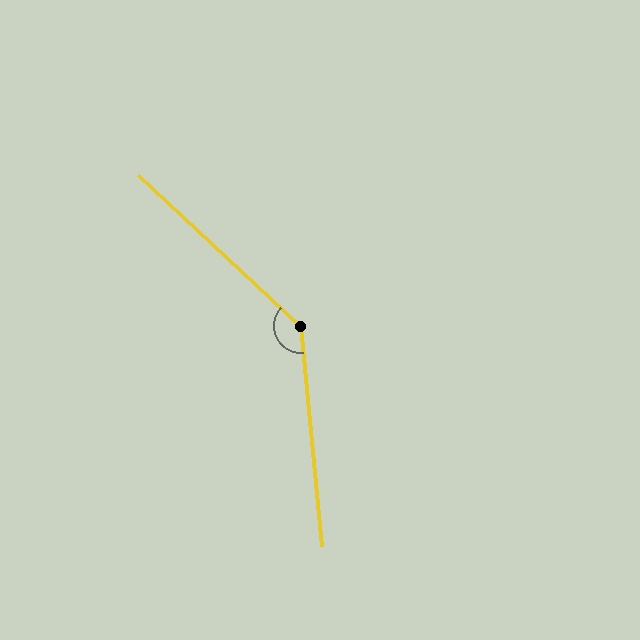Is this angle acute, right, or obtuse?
It is obtuse.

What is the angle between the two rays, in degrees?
Approximately 138 degrees.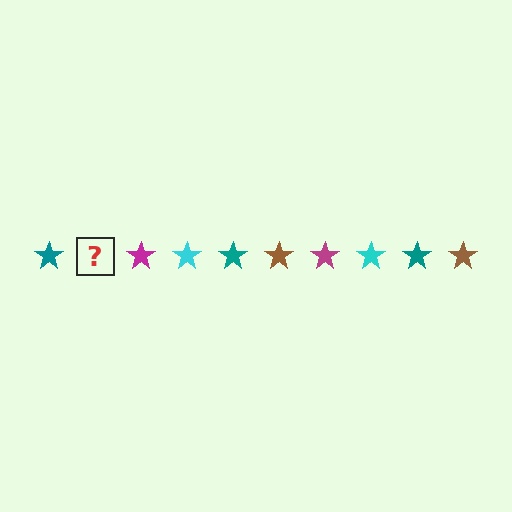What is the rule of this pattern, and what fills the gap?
The rule is that the pattern cycles through teal, brown, magenta, cyan stars. The gap should be filled with a brown star.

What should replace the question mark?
The question mark should be replaced with a brown star.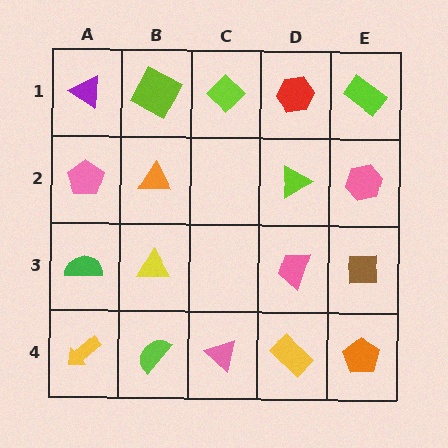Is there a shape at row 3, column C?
No, that cell is empty.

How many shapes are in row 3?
4 shapes.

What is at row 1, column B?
A lime square.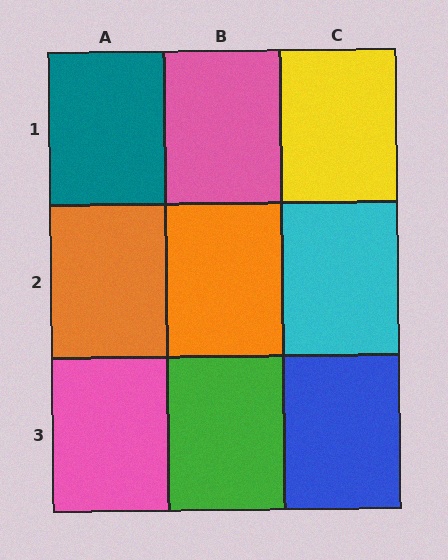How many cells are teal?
1 cell is teal.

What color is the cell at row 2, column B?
Orange.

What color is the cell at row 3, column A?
Pink.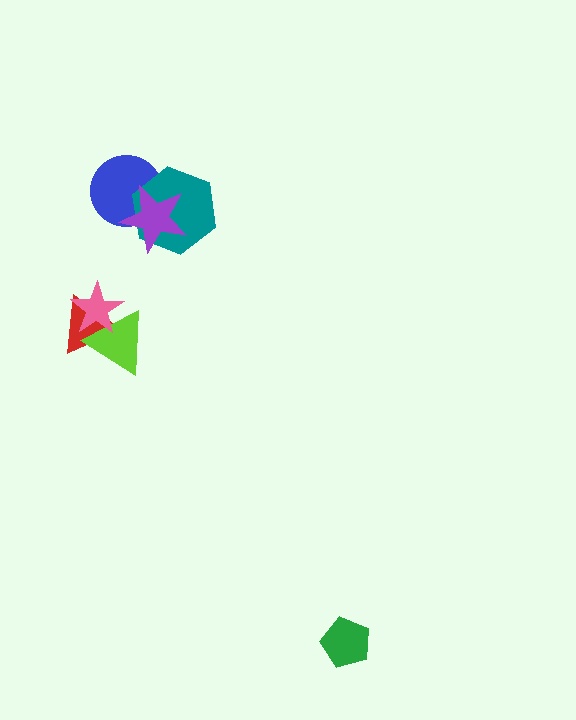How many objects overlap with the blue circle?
2 objects overlap with the blue circle.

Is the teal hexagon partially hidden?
Yes, it is partially covered by another shape.